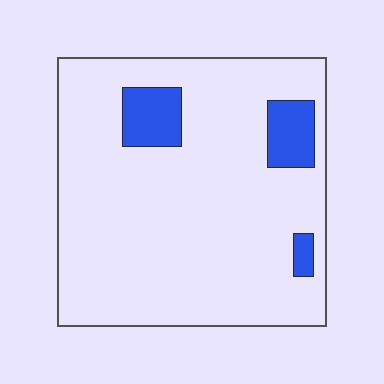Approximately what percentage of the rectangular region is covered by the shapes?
Approximately 10%.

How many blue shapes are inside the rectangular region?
3.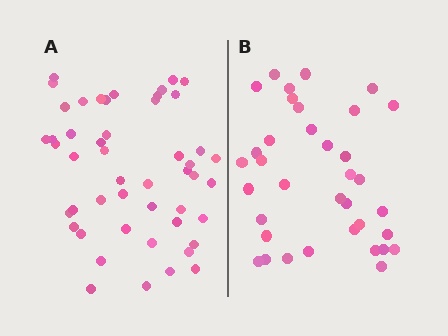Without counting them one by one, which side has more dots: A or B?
Region A (the left region) has more dots.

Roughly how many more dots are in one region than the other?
Region A has approximately 15 more dots than region B.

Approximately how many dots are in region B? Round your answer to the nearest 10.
About 40 dots. (The exact count is 36, which rounds to 40.)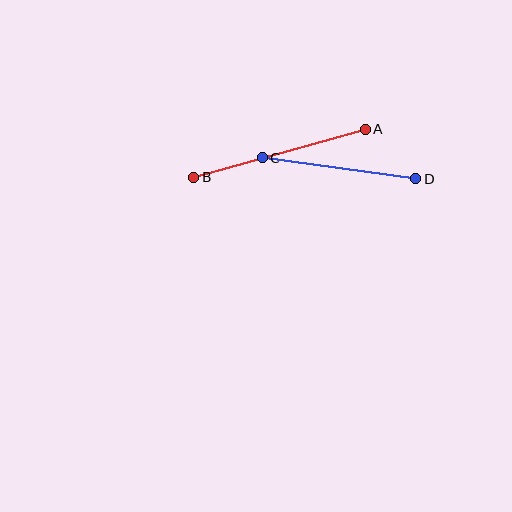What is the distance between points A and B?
The distance is approximately 178 pixels.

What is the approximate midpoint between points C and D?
The midpoint is at approximately (339, 168) pixels.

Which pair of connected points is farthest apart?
Points A and B are farthest apart.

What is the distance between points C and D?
The distance is approximately 155 pixels.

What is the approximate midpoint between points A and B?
The midpoint is at approximately (280, 153) pixels.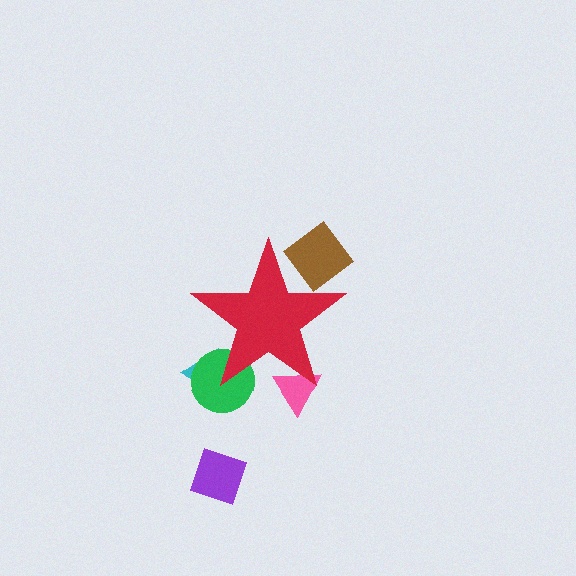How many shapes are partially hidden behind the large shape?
4 shapes are partially hidden.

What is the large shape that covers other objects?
A red star.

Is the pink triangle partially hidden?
Yes, the pink triangle is partially hidden behind the red star.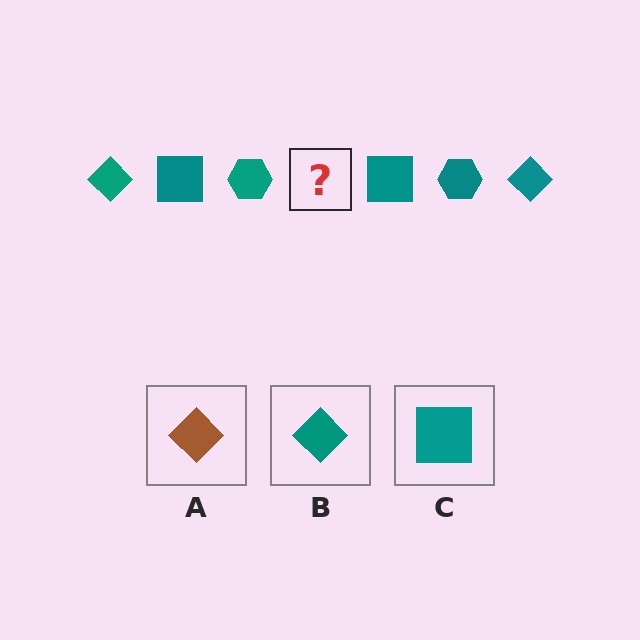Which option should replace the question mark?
Option B.